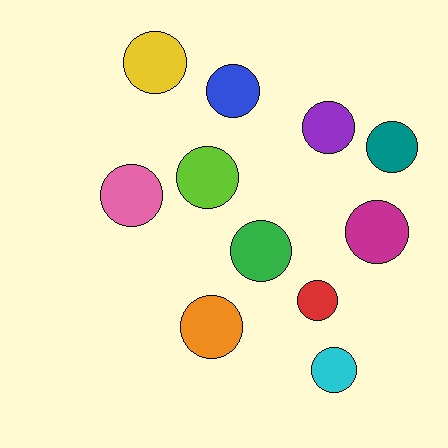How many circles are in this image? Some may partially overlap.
There are 11 circles.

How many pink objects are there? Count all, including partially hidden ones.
There is 1 pink object.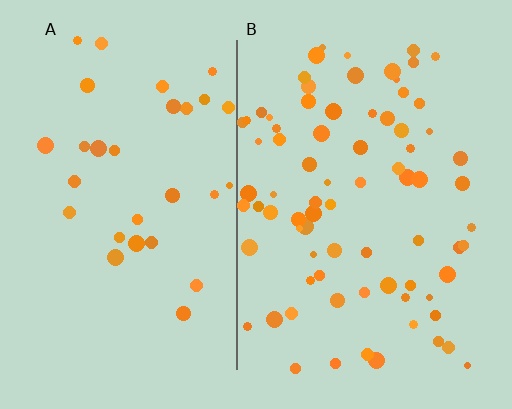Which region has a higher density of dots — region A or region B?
B (the right).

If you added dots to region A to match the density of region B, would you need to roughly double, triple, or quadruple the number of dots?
Approximately triple.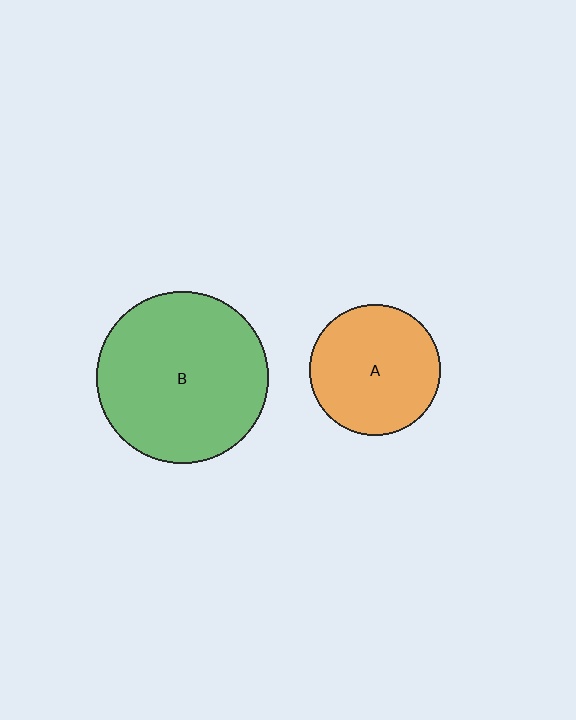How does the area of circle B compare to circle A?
Approximately 1.7 times.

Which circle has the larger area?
Circle B (green).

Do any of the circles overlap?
No, none of the circles overlap.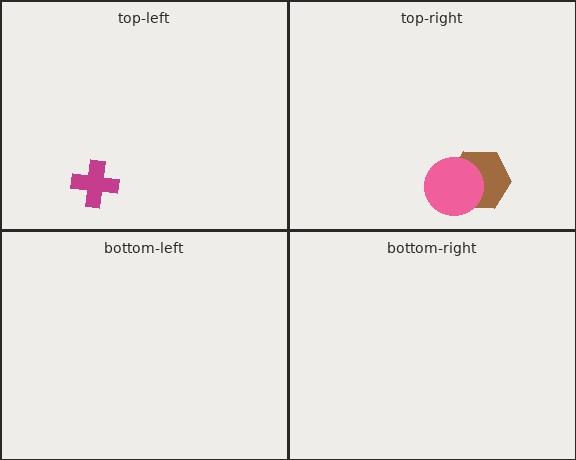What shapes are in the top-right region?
The brown hexagon, the pink circle.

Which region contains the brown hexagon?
The top-right region.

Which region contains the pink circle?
The top-right region.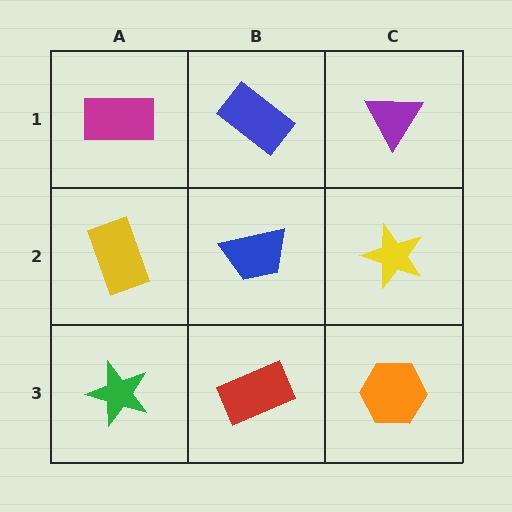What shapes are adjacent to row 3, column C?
A yellow star (row 2, column C), a red rectangle (row 3, column B).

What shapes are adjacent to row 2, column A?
A magenta rectangle (row 1, column A), a green star (row 3, column A), a blue trapezoid (row 2, column B).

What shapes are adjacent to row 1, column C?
A yellow star (row 2, column C), a blue rectangle (row 1, column B).